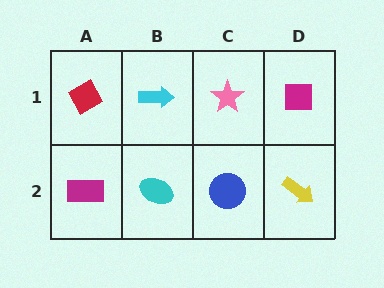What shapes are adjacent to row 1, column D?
A yellow arrow (row 2, column D), a pink star (row 1, column C).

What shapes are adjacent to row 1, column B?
A cyan ellipse (row 2, column B), a red diamond (row 1, column A), a pink star (row 1, column C).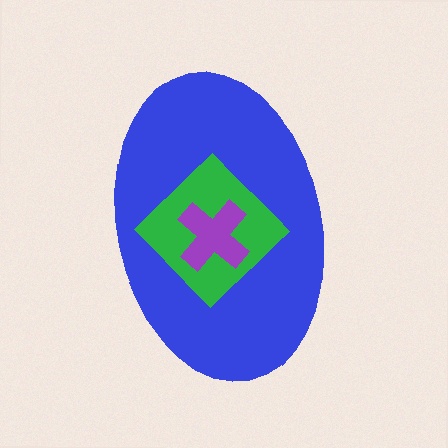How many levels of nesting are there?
3.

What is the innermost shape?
The purple cross.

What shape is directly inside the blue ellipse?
The green diamond.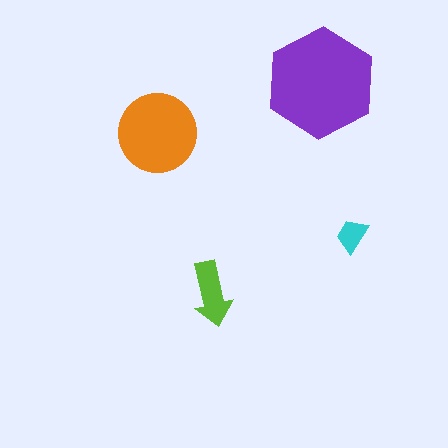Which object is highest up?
The purple hexagon is topmost.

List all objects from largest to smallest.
The purple hexagon, the orange circle, the lime arrow, the cyan trapezoid.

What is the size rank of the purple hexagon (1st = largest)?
1st.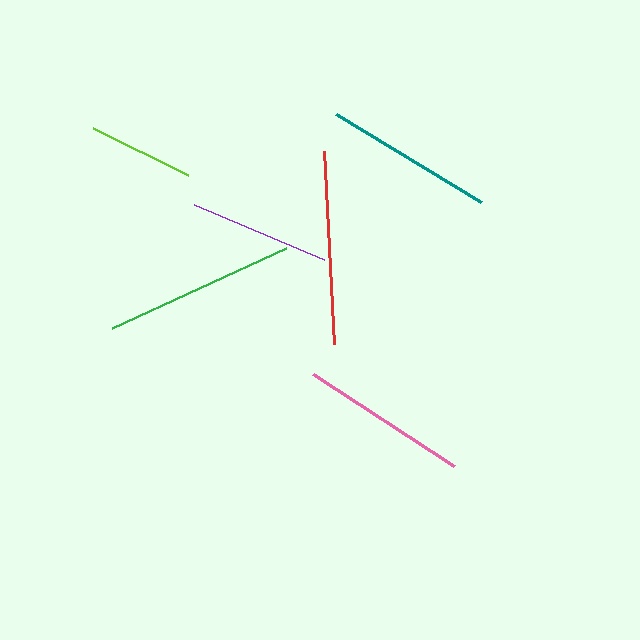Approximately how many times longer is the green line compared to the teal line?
The green line is approximately 1.1 times the length of the teal line.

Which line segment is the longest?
The red line is the longest at approximately 194 pixels.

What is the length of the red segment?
The red segment is approximately 194 pixels long.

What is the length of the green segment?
The green segment is approximately 191 pixels long.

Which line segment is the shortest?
The lime line is the shortest at approximately 105 pixels.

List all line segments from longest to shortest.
From longest to shortest: red, green, teal, pink, purple, lime.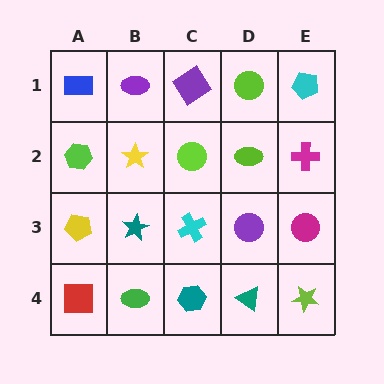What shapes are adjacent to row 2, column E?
A cyan pentagon (row 1, column E), a magenta circle (row 3, column E), a lime ellipse (row 2, column D).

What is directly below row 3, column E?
A lime star.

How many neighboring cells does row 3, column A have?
3.